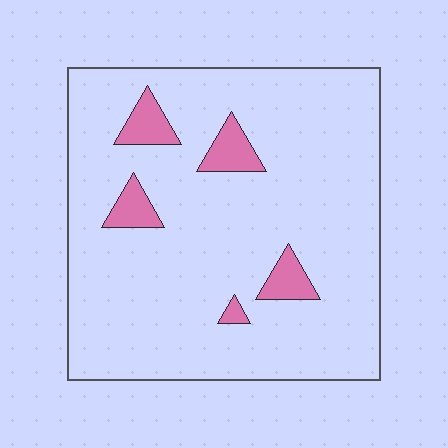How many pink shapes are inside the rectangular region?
5.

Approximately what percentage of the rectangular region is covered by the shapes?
Approximately 10%.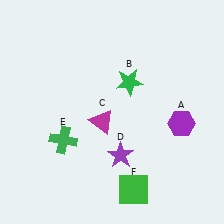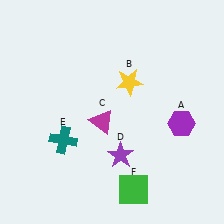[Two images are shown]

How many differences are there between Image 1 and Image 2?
There are 2 differences between the two images.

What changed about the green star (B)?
In Image 1, B is green. In Image 2, it changed to yellow.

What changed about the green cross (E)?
In Image 1, E is green. In Image 2, it changed to teal.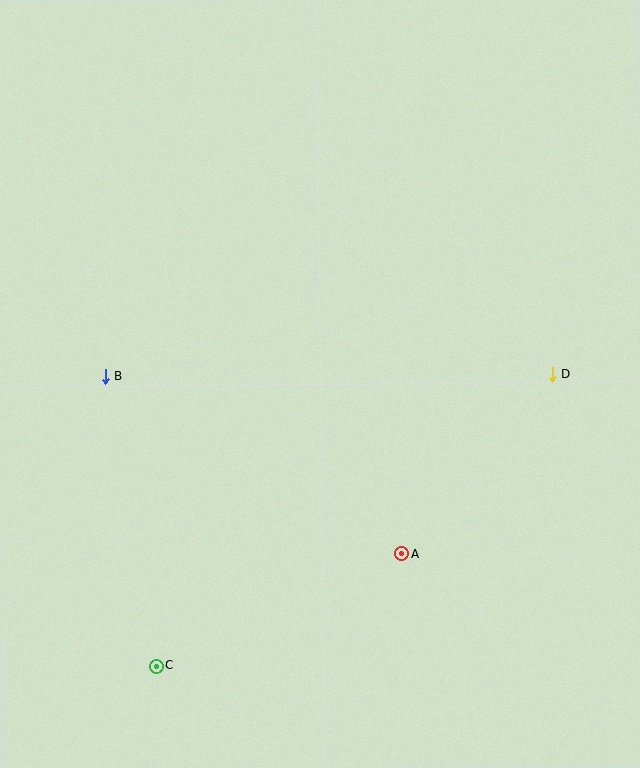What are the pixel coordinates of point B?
Point B is at (105, 376).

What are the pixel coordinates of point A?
Point A is at (402, 554).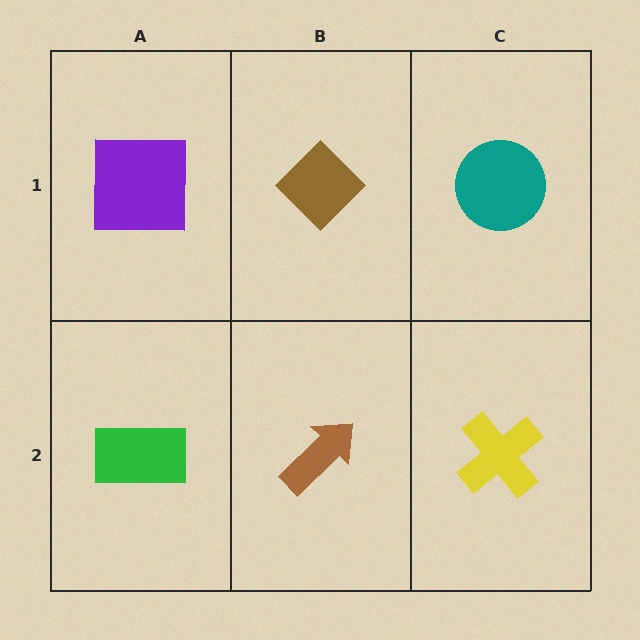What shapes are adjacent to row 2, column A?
A purple square (row 1, column A), a brown arrow (row 2, column B).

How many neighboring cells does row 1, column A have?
2.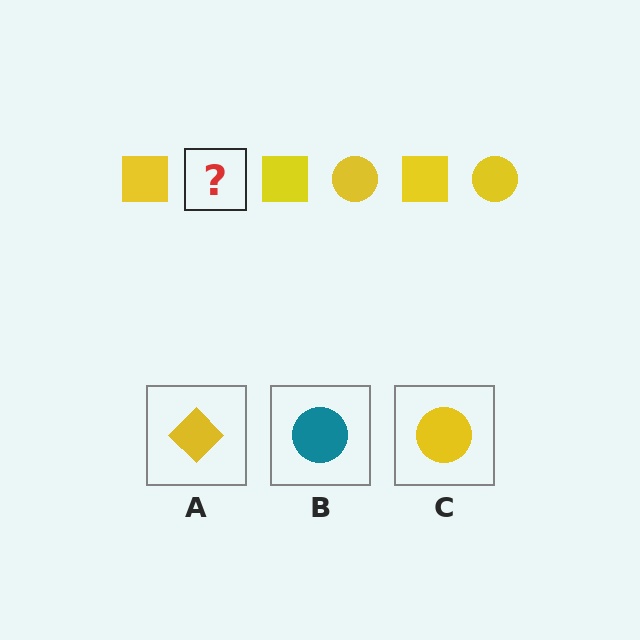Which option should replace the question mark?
Option C.